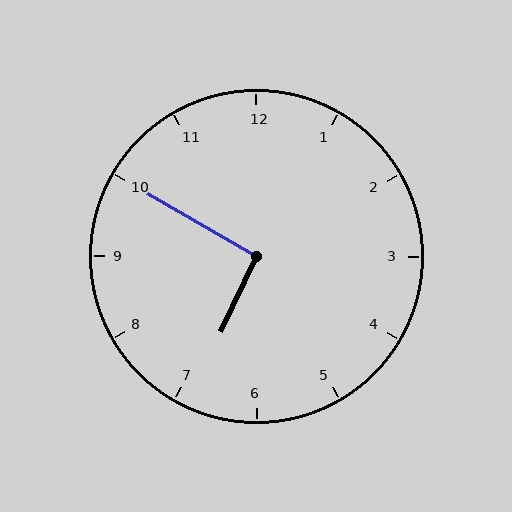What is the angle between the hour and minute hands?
Approximately 95 degrees.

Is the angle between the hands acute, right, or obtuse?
It is right.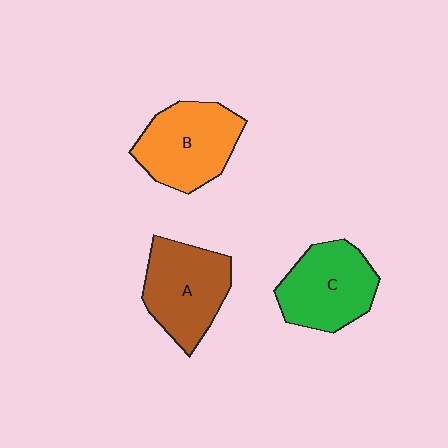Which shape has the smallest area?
Shape C (green).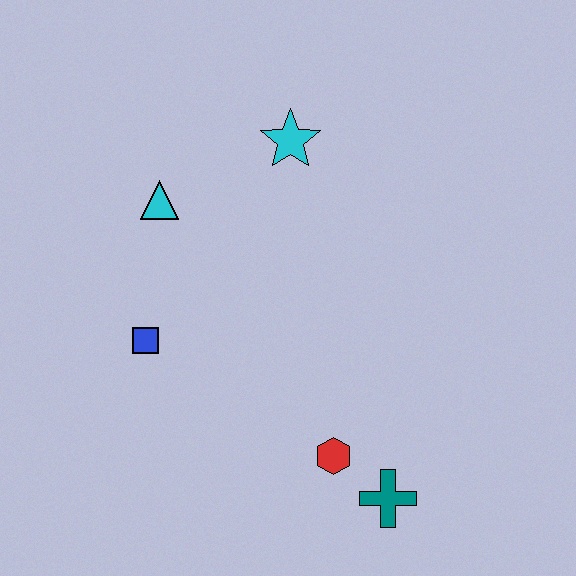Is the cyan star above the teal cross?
Yes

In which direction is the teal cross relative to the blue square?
The teal cross is to the right of the blue square.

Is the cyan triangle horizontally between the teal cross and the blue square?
Yes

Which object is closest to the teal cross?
The red hexagon is closest to the teal cross.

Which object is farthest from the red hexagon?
The cyan star is farthest from the red hexagon.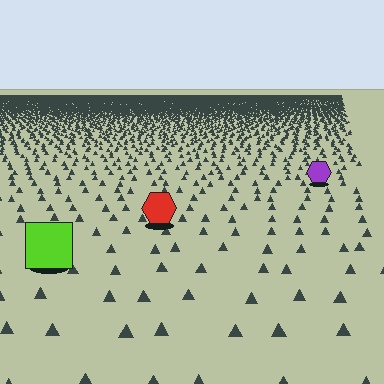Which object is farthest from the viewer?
The purple hexagon is farthest from the viewer. It appears smaller and the ground texture around it is denser.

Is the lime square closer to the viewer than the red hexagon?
Yes. The lime square is closer — you can tell from the texture gradient: the ground texture is coarser near it.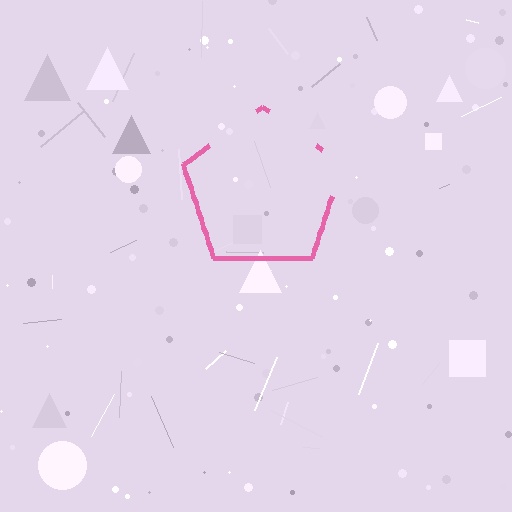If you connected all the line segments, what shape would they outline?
They would outline a pentagon.